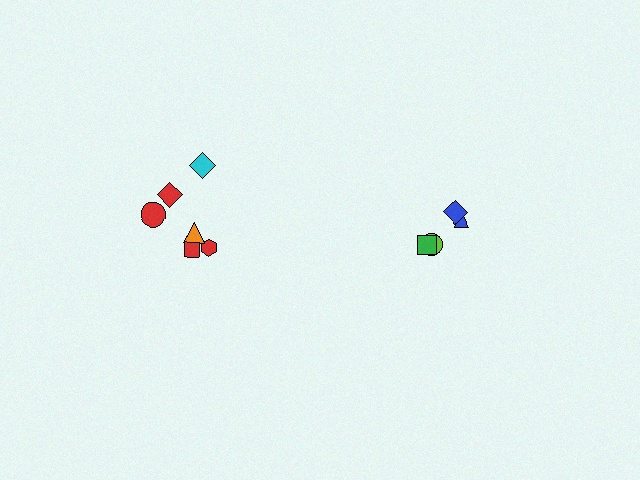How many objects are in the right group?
There are 4 objects.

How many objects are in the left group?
There are 6 objects.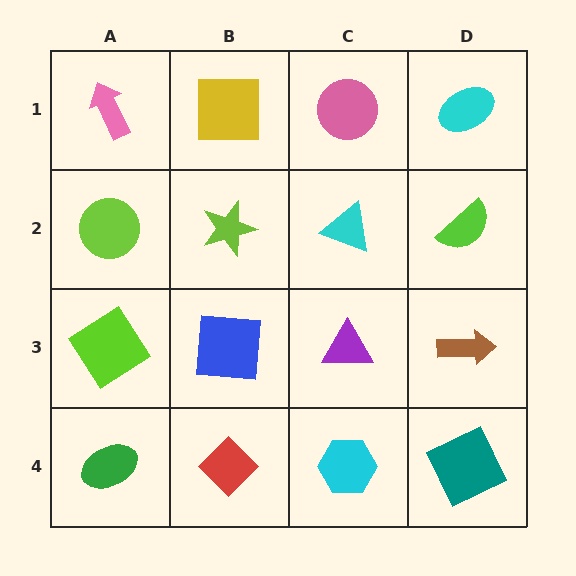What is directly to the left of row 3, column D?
A purple triangle.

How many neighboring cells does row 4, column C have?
3.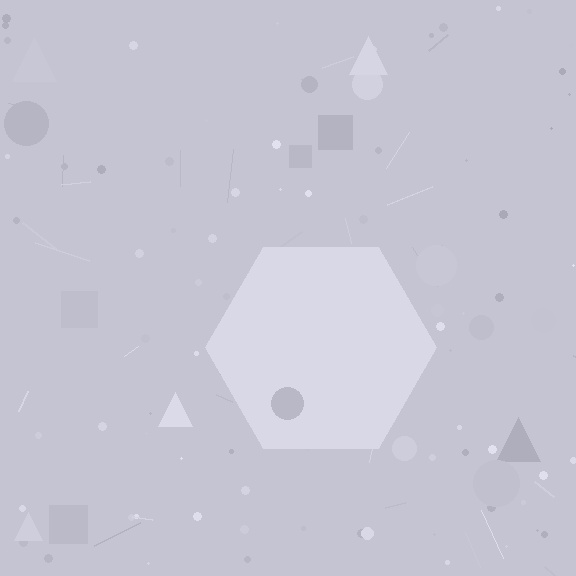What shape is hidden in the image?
A hexagon is hidden in the image.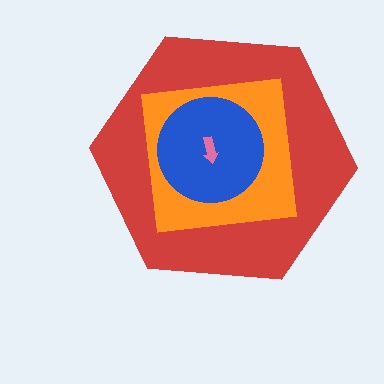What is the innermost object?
The pink arrow.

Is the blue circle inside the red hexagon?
Yes.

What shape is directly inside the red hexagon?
The orange square.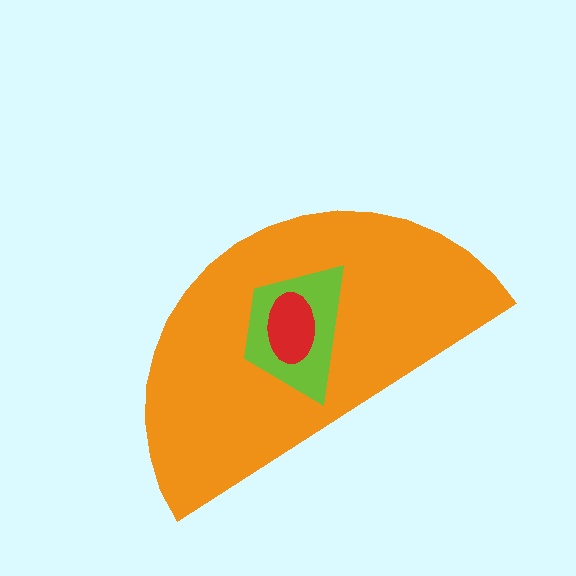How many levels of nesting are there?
3.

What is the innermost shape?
The red ellipse.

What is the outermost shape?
The orange semicircle.